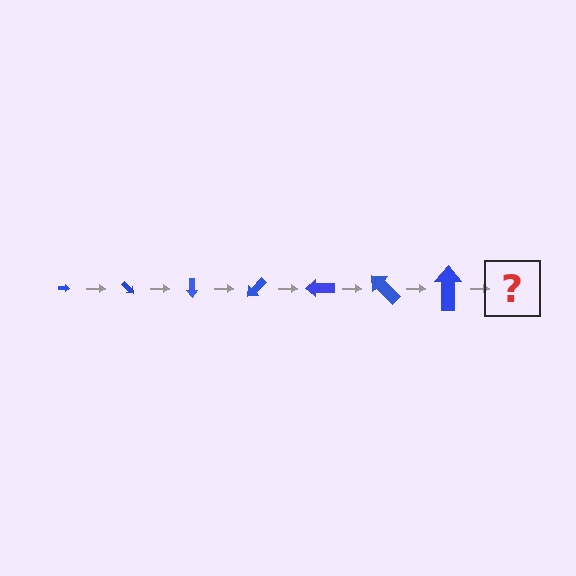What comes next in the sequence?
The next element should be an arrow, larger than the previous one and rotated 315 degrees from the start.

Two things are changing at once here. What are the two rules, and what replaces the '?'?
The two rules are that the arrow grows larger each step and it rotates 45 degrees each step. The '?' should be an arrow, larger than the previous one and rotated 315 degrees from the start.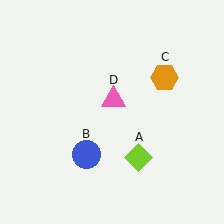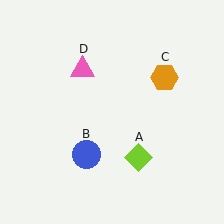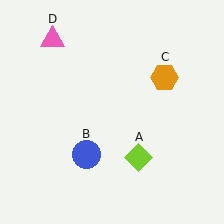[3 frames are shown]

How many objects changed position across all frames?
1 object changed position: pink triangle (object D).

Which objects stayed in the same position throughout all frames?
Lime diamond (object A) and blue circle (object B) and orange hexagon (object C) remained stationary.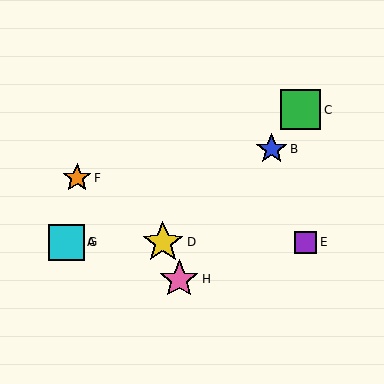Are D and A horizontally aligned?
Yes, both are at y≈242.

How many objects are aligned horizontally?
4 objects (A, D, E, G) are aligned horizontally.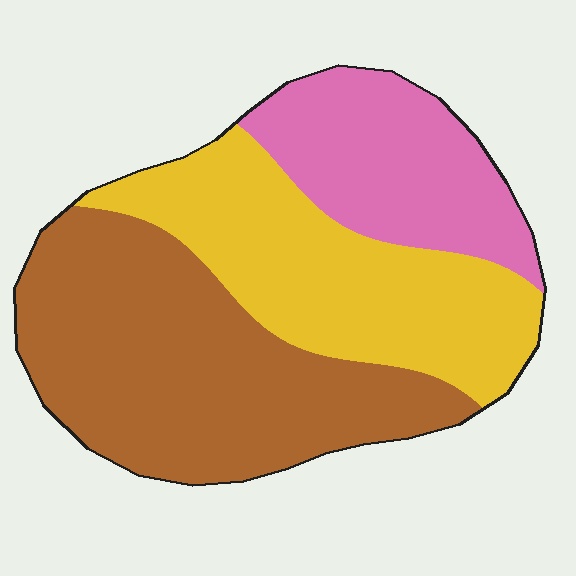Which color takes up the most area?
Brown, at roughly 45%.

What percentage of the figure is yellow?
Yellow covers 33% of the figure.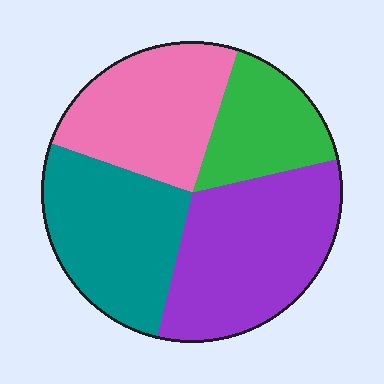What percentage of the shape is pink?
Pink takes up between a sixth and a third of the shape.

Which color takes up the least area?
Green, at roughly 15%.